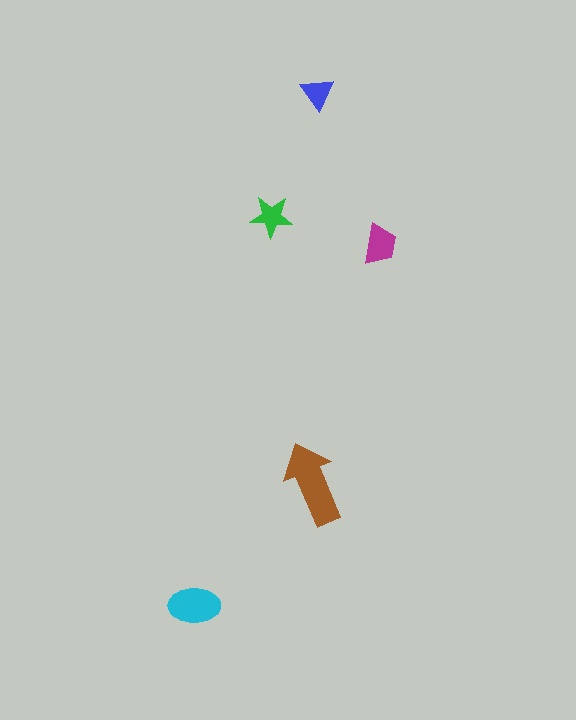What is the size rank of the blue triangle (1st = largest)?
5th.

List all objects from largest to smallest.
The brown arrow, the cyan ellipse, the magenta trapezoid, the green star, the blue triangle.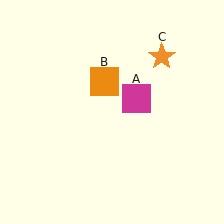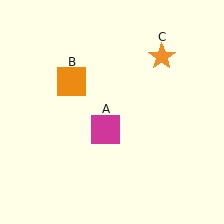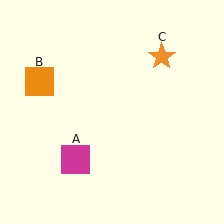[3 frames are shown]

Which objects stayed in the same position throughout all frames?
Orange star (object C) remained stationary.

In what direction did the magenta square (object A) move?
The magenta square (object A) moved down and to the left.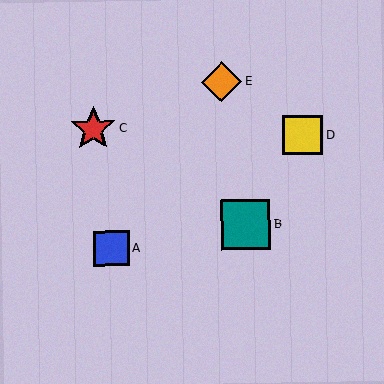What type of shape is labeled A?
Shape A is a blue square.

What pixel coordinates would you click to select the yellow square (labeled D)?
Click at (303, 135) to select the yellow square D.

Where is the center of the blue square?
The center of the blue square is at (111, 249).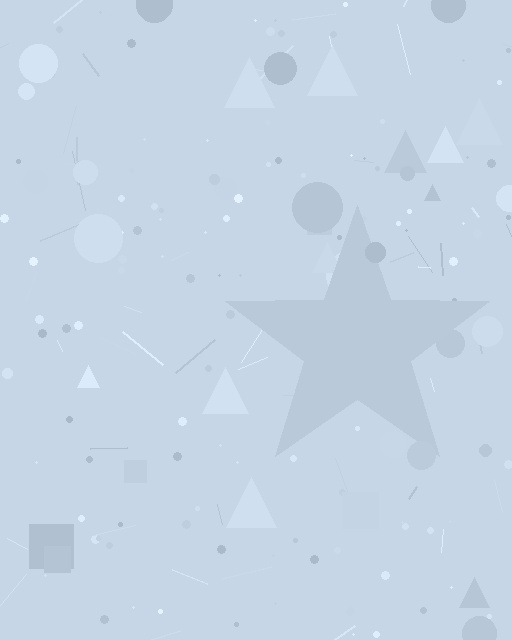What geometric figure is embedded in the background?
A star is embedded in the background.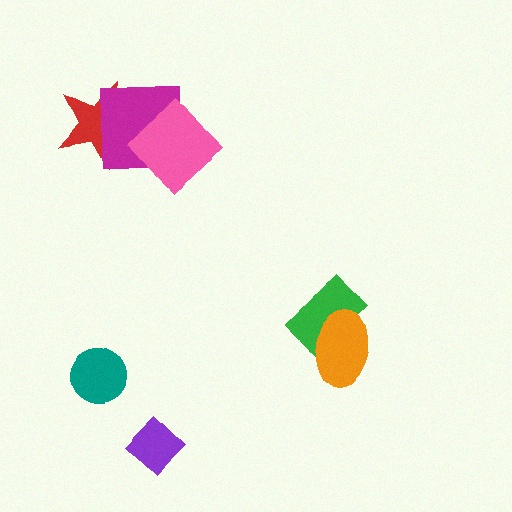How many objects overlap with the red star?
1 object overlaps with the red star.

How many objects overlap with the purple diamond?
0 objects overlap with the purple diamond.